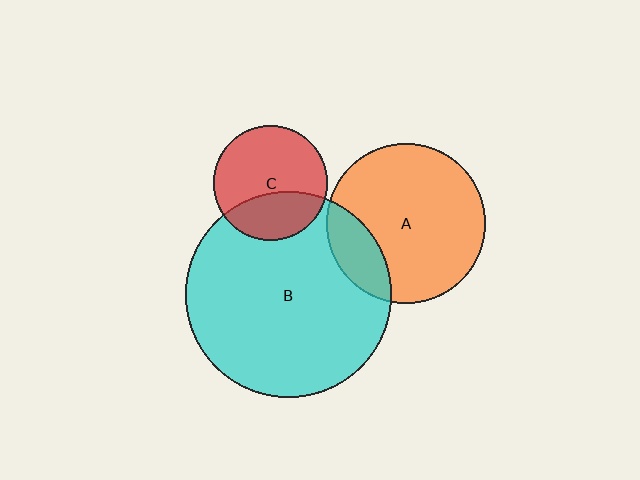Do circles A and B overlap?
Yes.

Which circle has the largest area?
Circle B (cyan).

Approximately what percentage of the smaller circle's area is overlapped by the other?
Approximately 20%.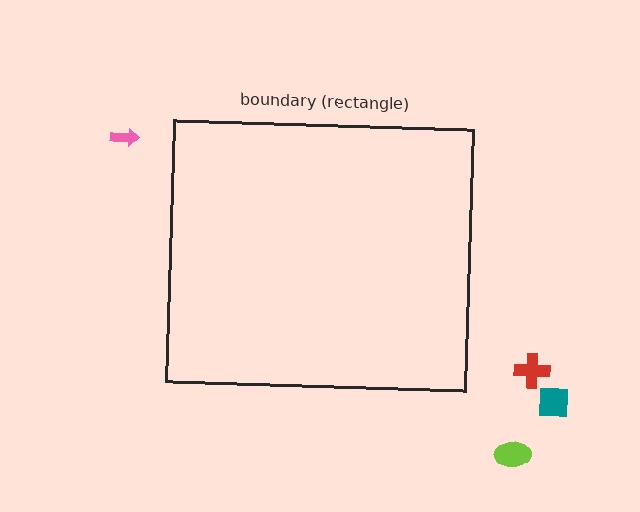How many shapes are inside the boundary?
0 inside, 4 outside.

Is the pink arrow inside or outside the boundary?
Outside.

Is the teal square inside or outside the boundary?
Outside.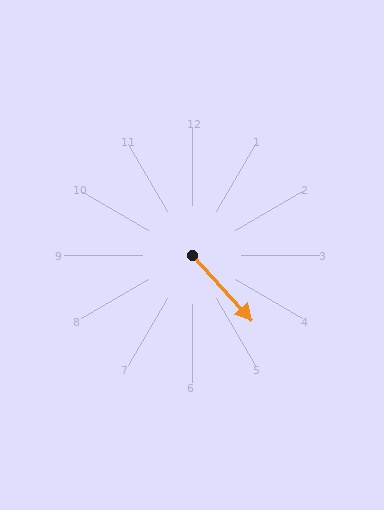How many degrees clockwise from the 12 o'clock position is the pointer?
Approximately 137 degrees.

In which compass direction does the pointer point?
Southeast.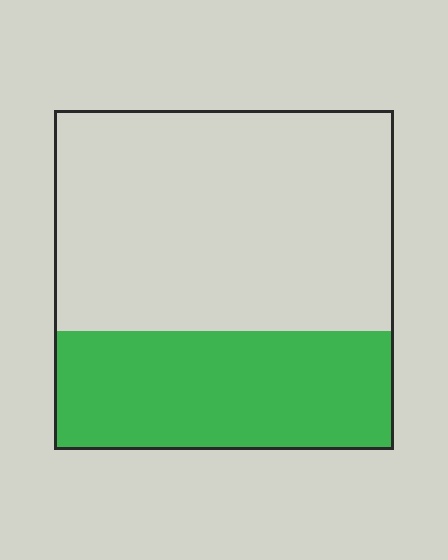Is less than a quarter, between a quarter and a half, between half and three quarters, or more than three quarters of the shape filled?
Between a quarter and a half.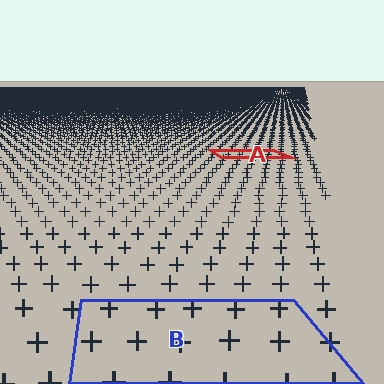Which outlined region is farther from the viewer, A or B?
Region A is farther from the viewer — the texture elements inside it appear smaller and more densely packed.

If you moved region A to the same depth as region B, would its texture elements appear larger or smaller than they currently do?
They would appear larger. At a closer depth, the same texture elements are projected at a bigger on-screen size.